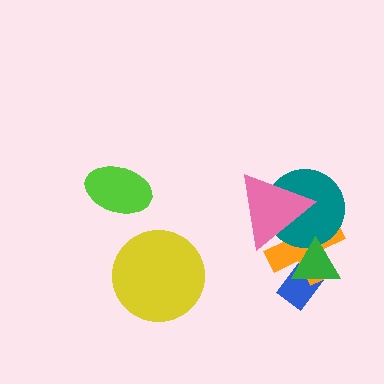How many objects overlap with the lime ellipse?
0 objects overlap with the lime ellipse.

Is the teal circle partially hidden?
Yes, it is partially covered by another shape.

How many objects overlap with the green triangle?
3 objects overlap with the green triangle.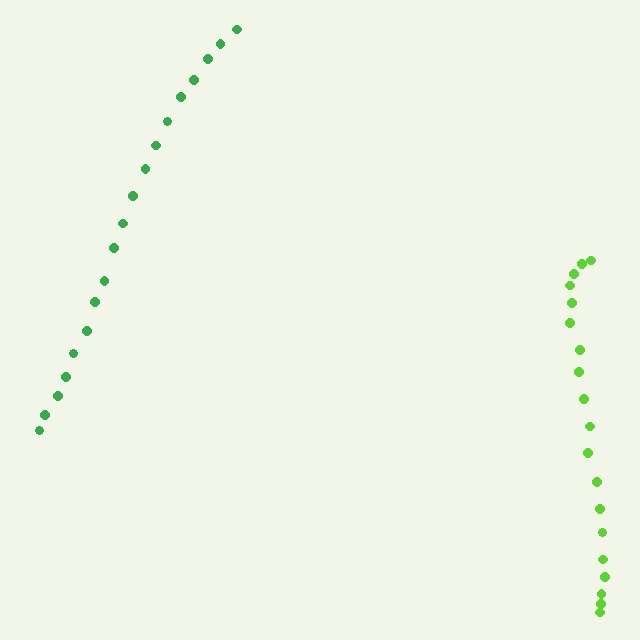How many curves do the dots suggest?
There are 2 distinct paths.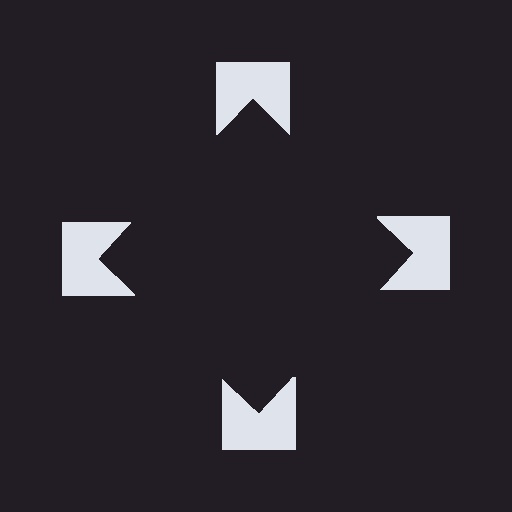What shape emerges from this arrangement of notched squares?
An illusory square — its edges are inferred from the aligned wedge cuts in the notched squares, not physically drawn.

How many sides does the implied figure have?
4 sides.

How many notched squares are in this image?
There are 4 — one at each vertex of the illusory square.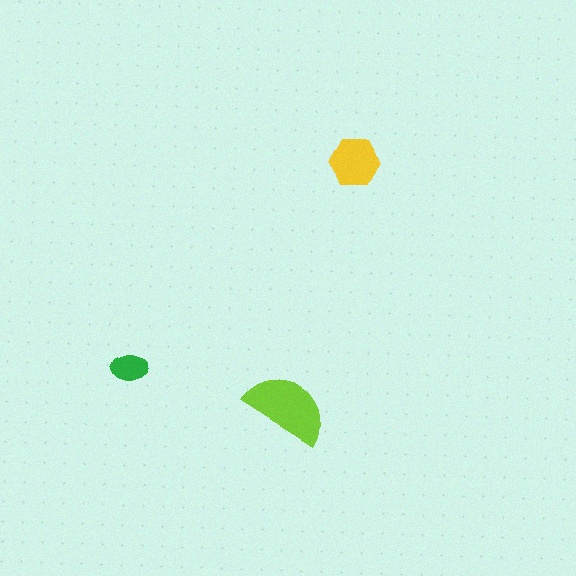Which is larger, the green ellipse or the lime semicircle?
The lime semicircle.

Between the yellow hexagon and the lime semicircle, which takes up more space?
The lime semicircle.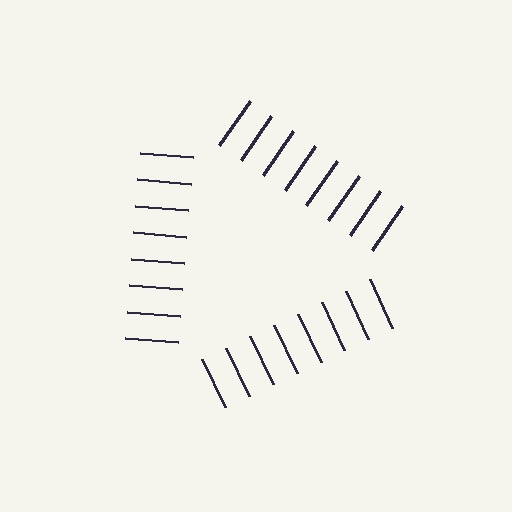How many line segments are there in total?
24 — 8 along each of the 3 edges.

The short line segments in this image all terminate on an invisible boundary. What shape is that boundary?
An illusory triangle — the line segments terminate on its edges but no continuous stroke is drawn.